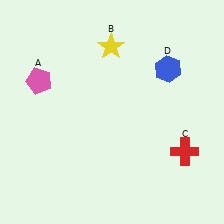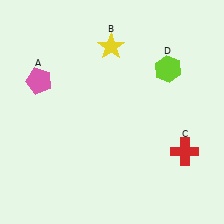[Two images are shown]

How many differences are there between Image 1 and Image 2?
There is 1 difference between the two images.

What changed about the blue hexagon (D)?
In Image 1, D is blue. In Image 2, it changed to lime.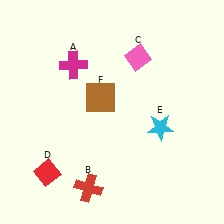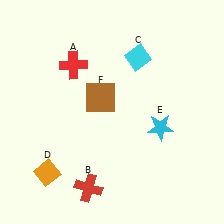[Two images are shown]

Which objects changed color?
A changed from magenta to red. C changed from pink to cyan. D changed from red to orange.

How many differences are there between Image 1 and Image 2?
There are 3 differences between the two images.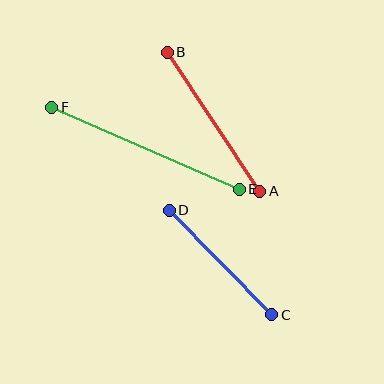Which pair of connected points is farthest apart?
Points E and F are farthest apart.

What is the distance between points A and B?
The distance is approximately 167 pixels.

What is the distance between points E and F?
The distance is approximately 204 pixels.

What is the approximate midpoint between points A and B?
The midpoint is at approximately (213, 122) pixels.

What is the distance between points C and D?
The distance is approximately 146 pixels.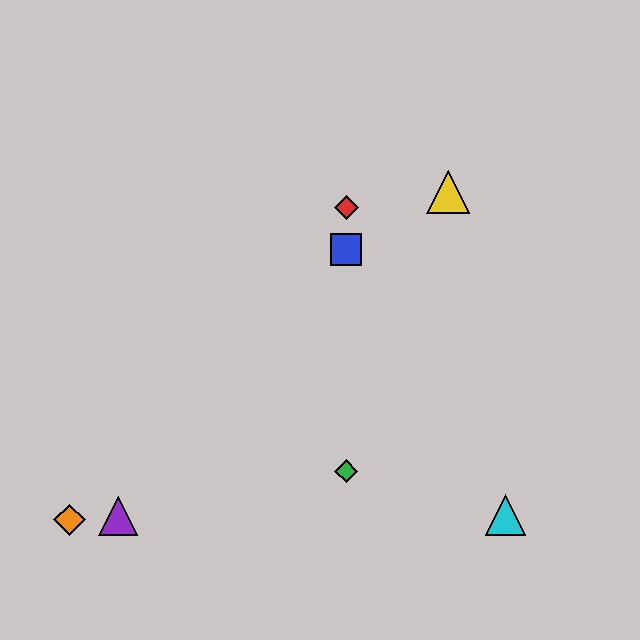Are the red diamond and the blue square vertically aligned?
Yes, both are at x≈346.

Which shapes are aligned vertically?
The red diamond, the blue square, the green diamond are aligned vertically.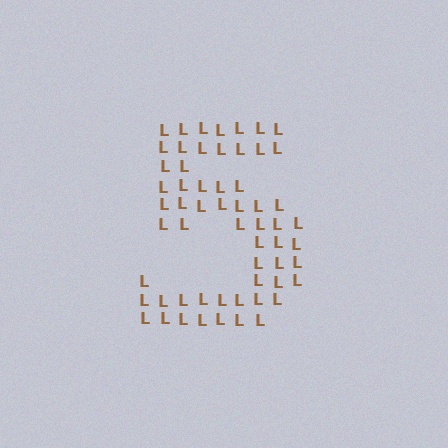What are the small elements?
The small elements are letter L's.